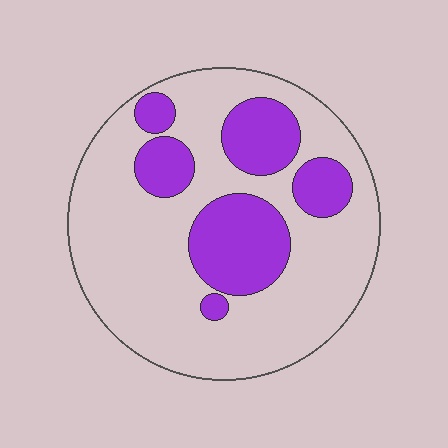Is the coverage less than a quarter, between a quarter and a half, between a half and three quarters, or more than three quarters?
Between a quarter and a half.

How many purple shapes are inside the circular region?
6.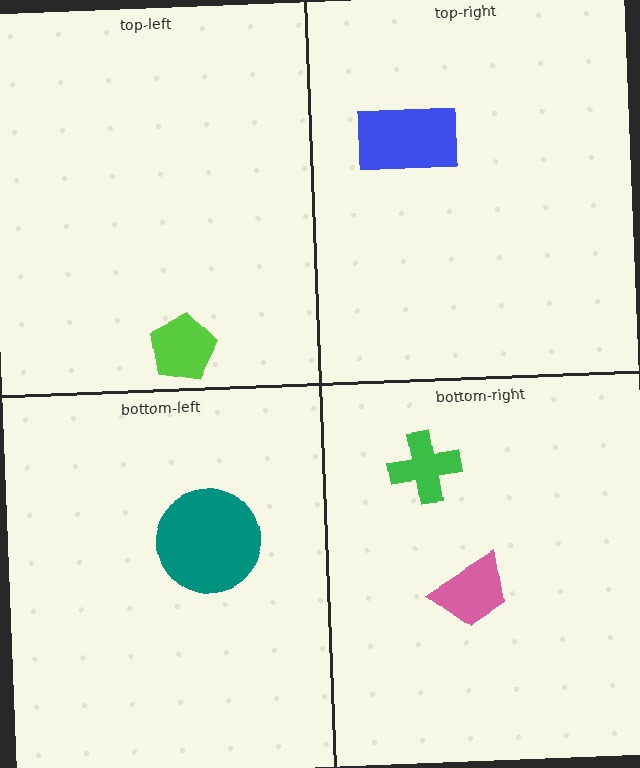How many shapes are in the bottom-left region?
1.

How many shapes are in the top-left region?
1.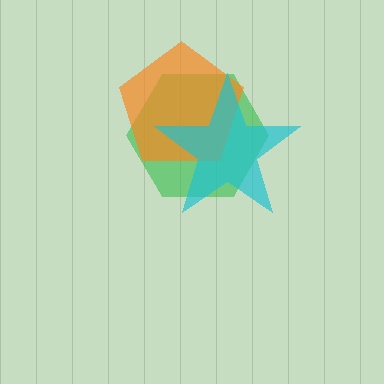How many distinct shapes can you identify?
There are 3 distinct shapes: a green hexagon, an orange pentagon, a cyan star.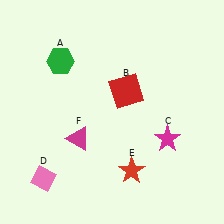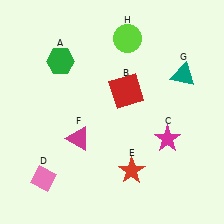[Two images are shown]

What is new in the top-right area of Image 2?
A lime circle (H) was added in the top-right area of Image 2.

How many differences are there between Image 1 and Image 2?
There are 2 differences between the two images.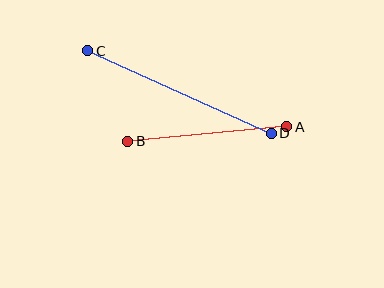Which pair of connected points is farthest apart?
Points C and D are farthest apart.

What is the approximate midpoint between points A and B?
The midpoint is at approximately (207, 134) pixels.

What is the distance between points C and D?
The distance is approximately 201 pixels.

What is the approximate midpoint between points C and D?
The midpoint is at approximately (179, 92) pixels.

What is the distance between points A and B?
The distance is approximately 159 pixels.